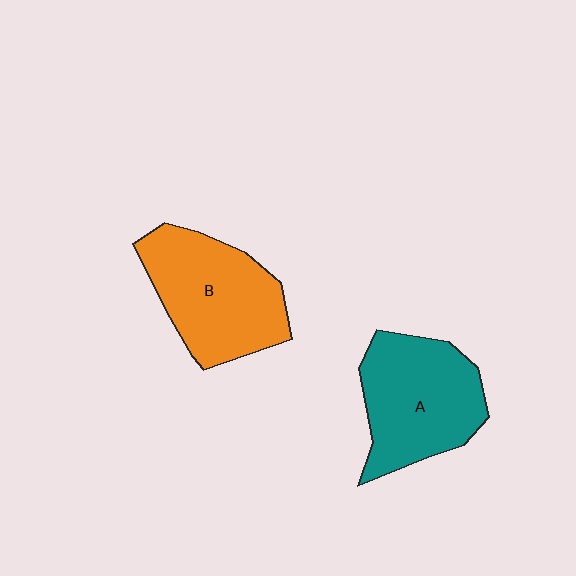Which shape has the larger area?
Shape B (orange).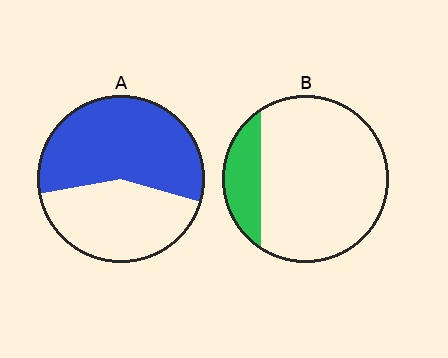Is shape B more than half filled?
No.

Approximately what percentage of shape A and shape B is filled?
A is approximately 55% and B is approximately 20%.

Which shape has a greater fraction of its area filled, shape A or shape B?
Shape A.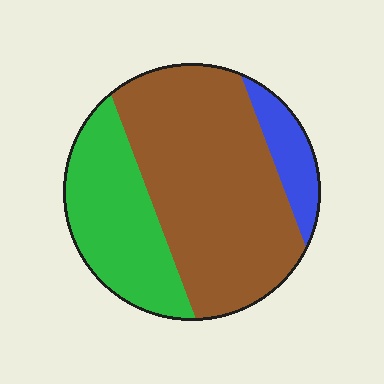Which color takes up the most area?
Brown, at roughly 60%.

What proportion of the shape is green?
Green takes up between a sixth and a third of the shape.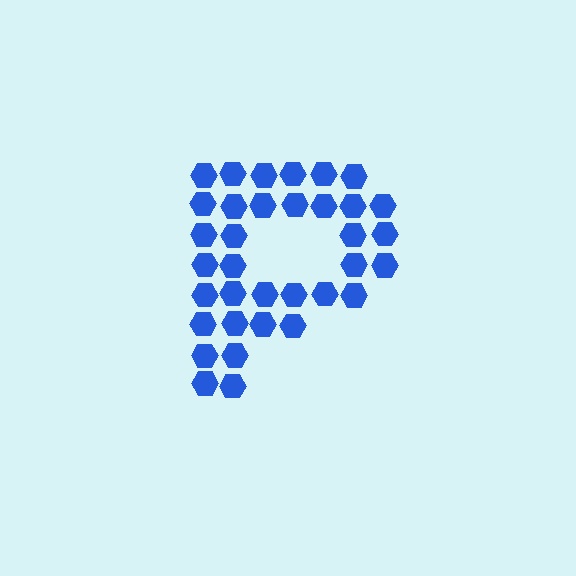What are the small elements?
The small elements are hexagons.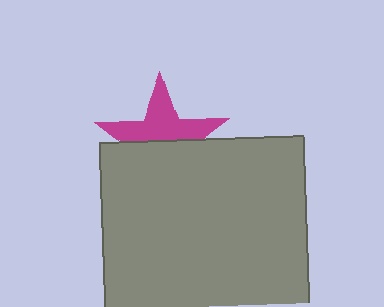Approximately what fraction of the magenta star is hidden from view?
Roughly 49% of the magenta star is hidden behind the gray rectangle.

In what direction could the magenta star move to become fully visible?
The magenta star could move up. That would shift it out from behind the gray rectangle entirely.